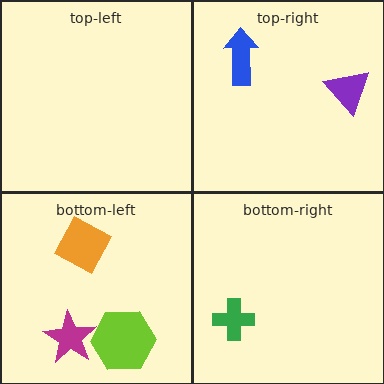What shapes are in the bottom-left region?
The orange diamond, the magenta star, the lime hexagon.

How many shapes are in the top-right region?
2.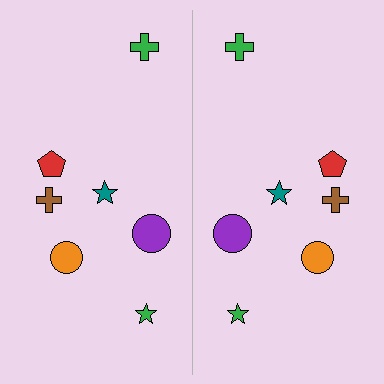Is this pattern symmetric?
Yes, this pattern has bilateral (reflection) symmetry.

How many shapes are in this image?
There are 14 shapes in this image.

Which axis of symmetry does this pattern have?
The pattern has a vertical axis of symmetry running through the center of the image.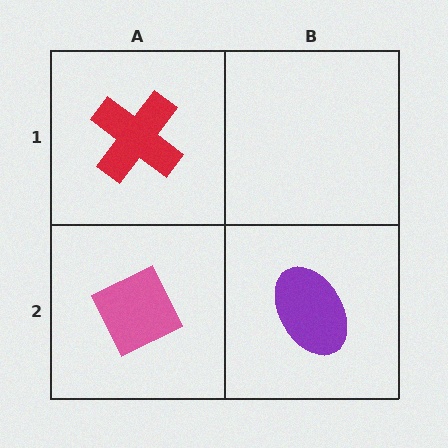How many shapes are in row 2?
2 shapes.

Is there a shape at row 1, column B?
No, that cell is empty.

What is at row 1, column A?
A red cross.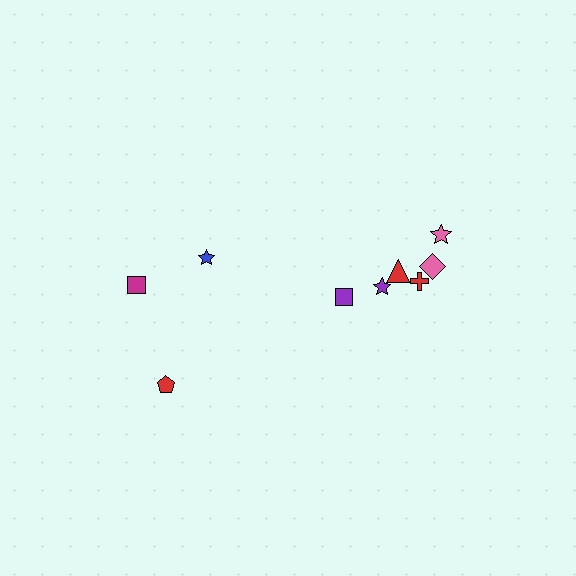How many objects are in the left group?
There are 3 objects.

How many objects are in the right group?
There are 6 objects.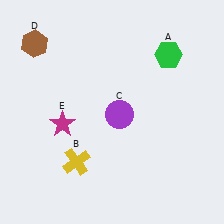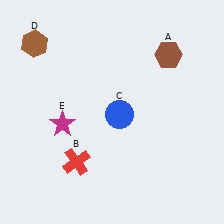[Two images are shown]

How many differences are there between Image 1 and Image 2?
There are 3 differences between the two images.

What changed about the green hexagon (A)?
In Image 1, A is green. In Image 2, it changed to brown.